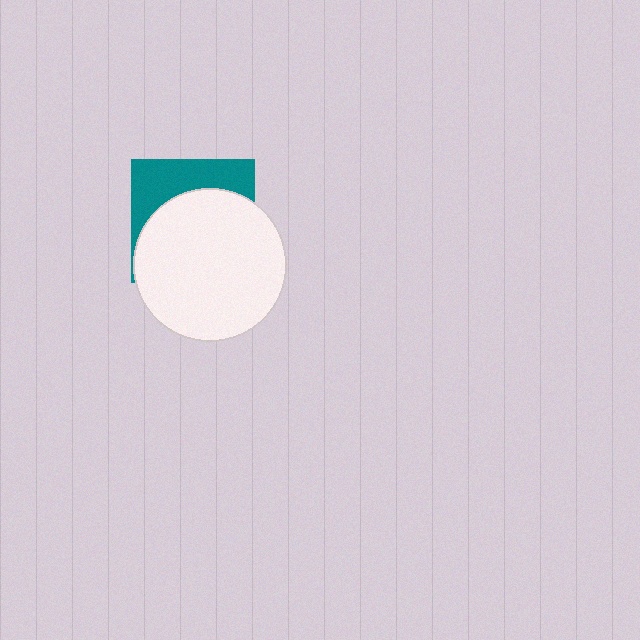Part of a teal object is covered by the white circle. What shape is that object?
It is a square.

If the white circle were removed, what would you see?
You would see the complete teal square.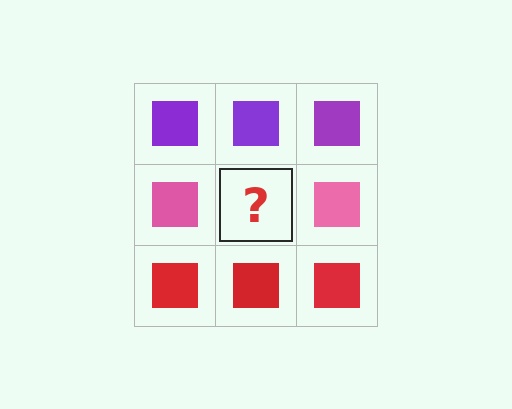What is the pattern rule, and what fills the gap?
The rule is that each row has a consistent color. The gap should be filled with a pink square.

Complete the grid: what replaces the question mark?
The question mark should be replaced with a pink square.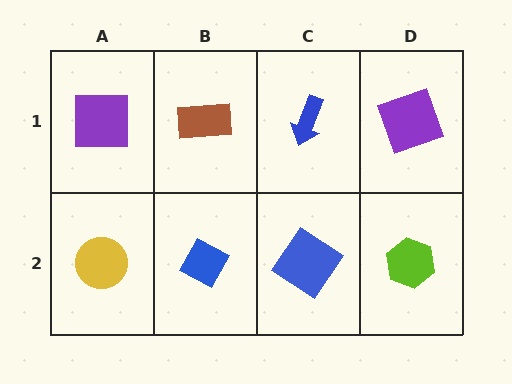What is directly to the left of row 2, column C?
A blue diamond.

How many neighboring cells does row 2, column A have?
2.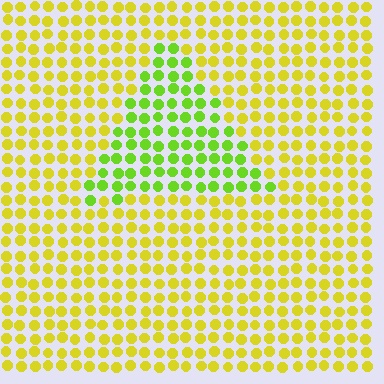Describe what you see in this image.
The image is filled with small yellow elements in a uniform arrangement. A triangle-shaped region is visible where the elements are tinted to a slightly different hue, forming a subtle color boundary.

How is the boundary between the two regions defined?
The boundary is defined purely by a slight shift in hue (about 38 degrees). Spacing, size, and orientation are identical on both sides.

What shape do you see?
I see a triangle.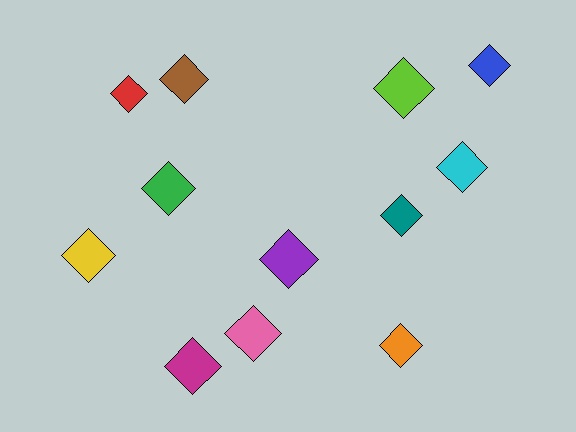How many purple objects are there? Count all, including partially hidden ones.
There is 1 purple object.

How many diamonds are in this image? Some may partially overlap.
There are 12 diamonds.